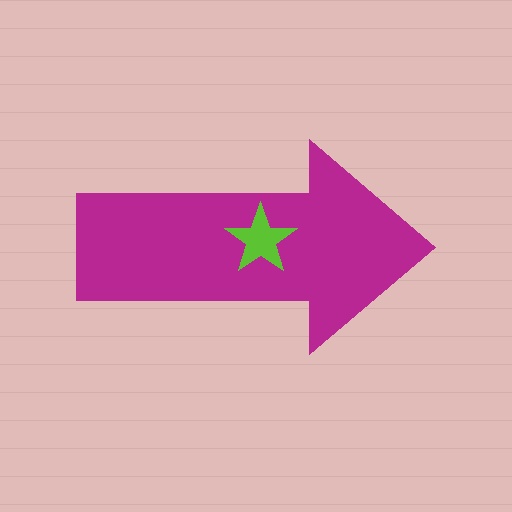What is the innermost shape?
The lime star.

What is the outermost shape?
The magenta arrow.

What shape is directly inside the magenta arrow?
The lime star.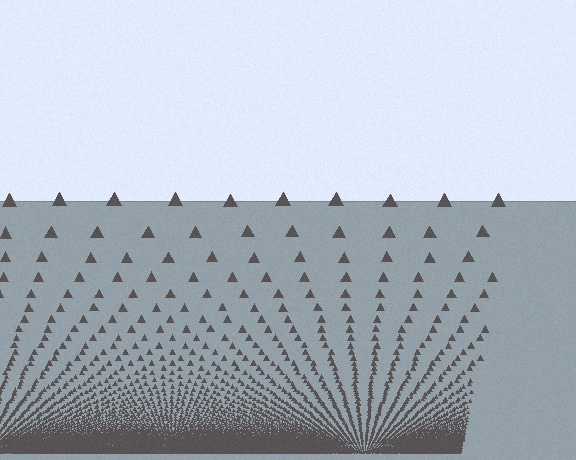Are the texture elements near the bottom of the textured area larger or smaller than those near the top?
Smaller. The gradient is inverted — elements near the bottom are smaller and denser.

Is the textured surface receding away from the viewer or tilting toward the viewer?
The surface appears to tilt toward the viewer. Texture elements get larger and sparser toward the top.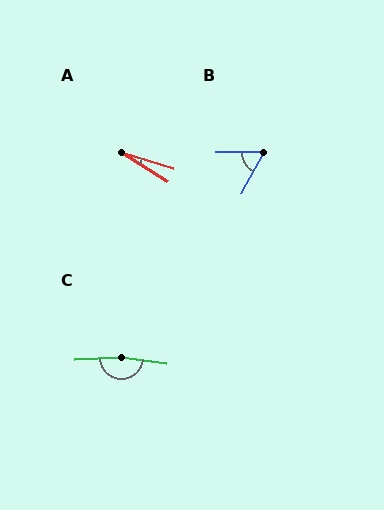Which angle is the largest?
C, at approximately 170 degrees.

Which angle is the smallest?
A, at approximately 15 degrees.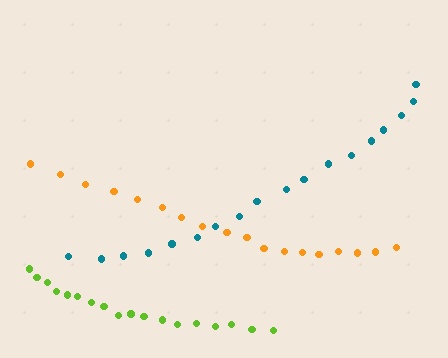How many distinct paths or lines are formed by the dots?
There are 3 distinct paths.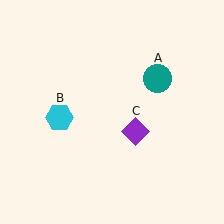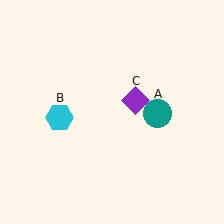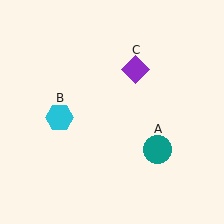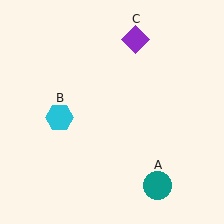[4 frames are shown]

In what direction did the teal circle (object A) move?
The teal circle (object A) moved down.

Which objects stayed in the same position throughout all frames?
Cyan hexagon (object B) remained stationary.